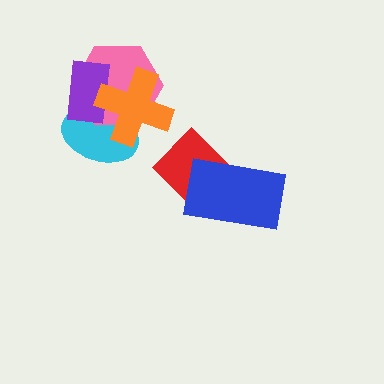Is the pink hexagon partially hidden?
Yes, it is partially covered by another shape.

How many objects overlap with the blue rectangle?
1 object overlaps with the blue rectangle.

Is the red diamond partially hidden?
Yes, it is partially covered by another shape.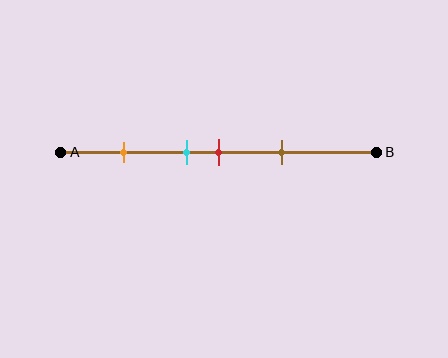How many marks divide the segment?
There are 4 marks dividing the segment.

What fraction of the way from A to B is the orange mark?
The orange mark is approximately 20% (0.2) of the way from A to B.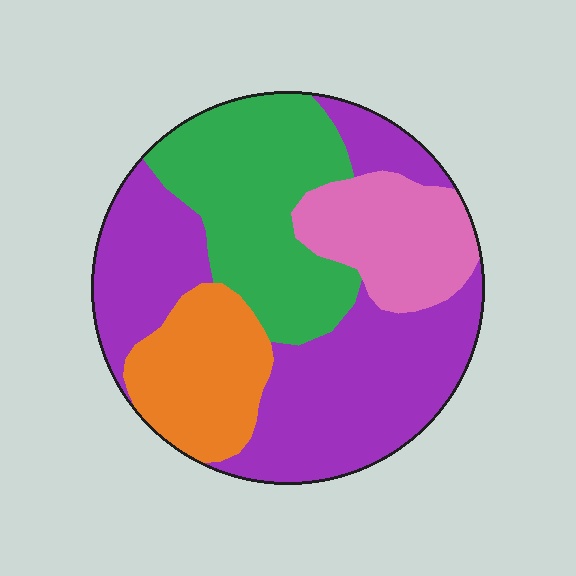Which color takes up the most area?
Purple, at roughly 45%.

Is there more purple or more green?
Purple.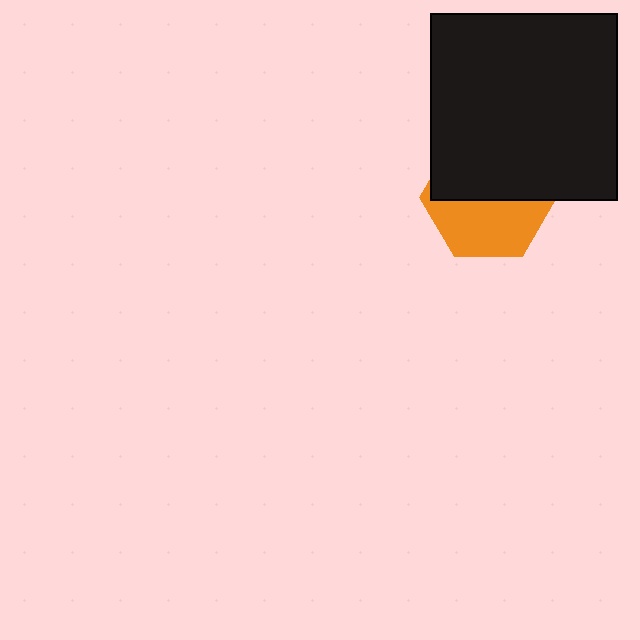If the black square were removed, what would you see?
You would see the complete orange hexagon.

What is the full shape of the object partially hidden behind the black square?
The partially hidden object is an orange hexagon.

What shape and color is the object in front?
The object in front is a black square.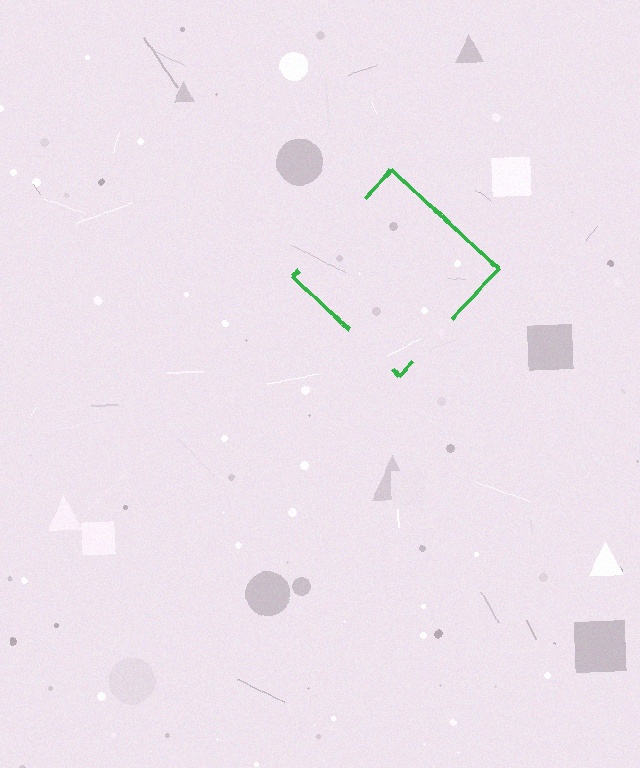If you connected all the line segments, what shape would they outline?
They would outline a diamond.